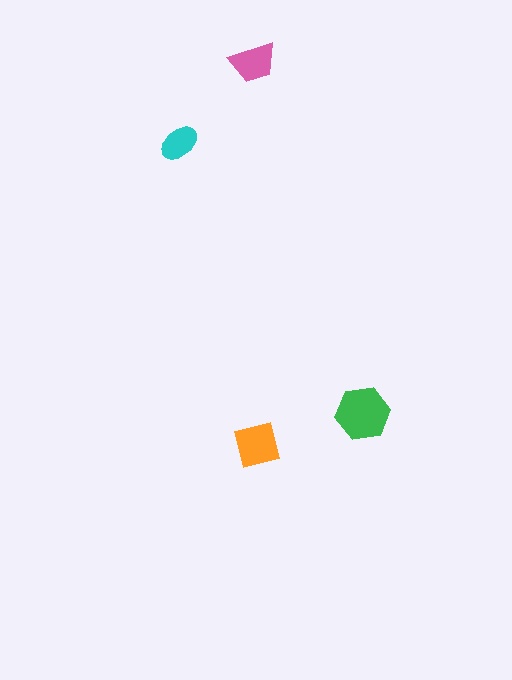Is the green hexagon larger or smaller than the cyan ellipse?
Larger.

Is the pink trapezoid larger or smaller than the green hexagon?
Smaller.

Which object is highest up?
The pink trapezoid is topmost.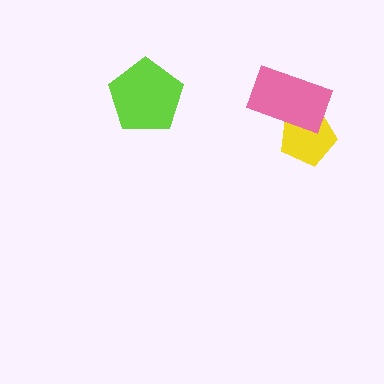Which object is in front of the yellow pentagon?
The pink rectangle is in front of the yellow pentagon.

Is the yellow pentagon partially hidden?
Yes, it is partially covered by another shape.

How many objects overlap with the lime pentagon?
0 objects overlap with the lime pentagon.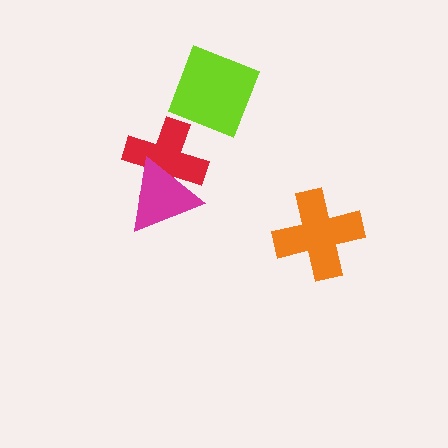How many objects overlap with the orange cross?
0 objects overlap with the orange cross.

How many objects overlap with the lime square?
0 objects overlap with the lime square.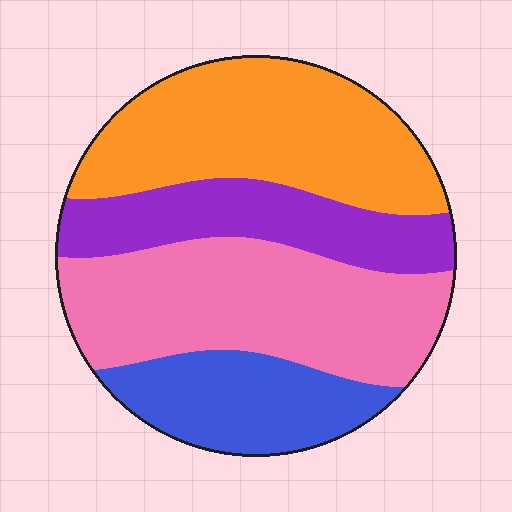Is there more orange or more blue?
Orange.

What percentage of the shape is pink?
Pink covers 33% of the shape.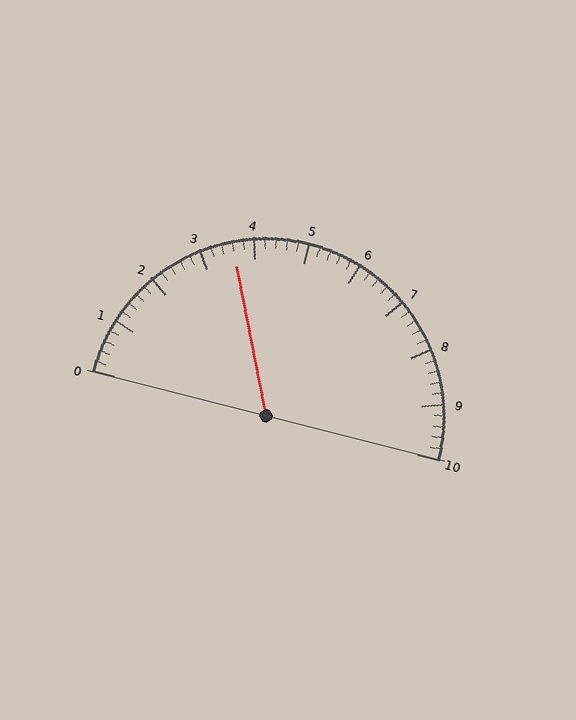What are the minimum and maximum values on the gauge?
The gauge ranges from 0 to 10.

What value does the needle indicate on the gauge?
The needle indicates approximately 3.6.